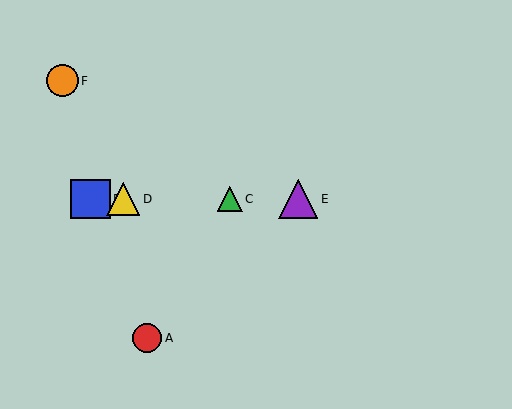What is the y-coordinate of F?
Object F is at y≈81.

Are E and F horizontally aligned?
No, E is at y≈199 and F is at y≈81.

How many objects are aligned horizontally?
4 objects (B, C, D, E) are aligned horizontally.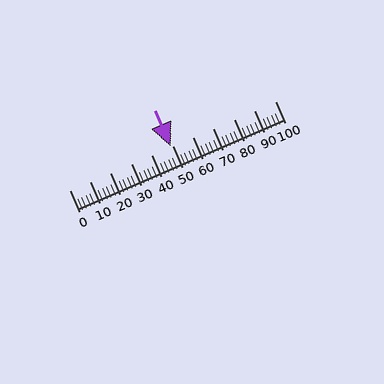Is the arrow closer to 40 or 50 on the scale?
The arrow is closer to 50.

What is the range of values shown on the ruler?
The ruler shows values from 0 to 100.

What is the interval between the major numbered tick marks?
The major tick marks are spaced 10 units apart.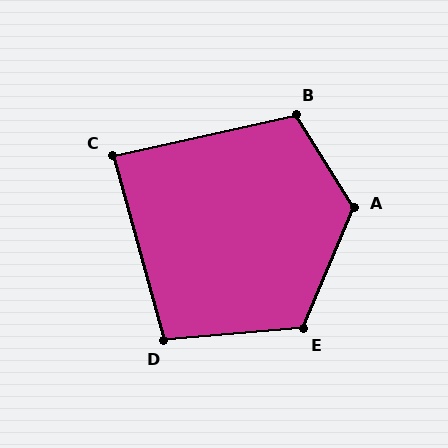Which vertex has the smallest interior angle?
C, at approximately 87 degrees.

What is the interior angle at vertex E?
Approximately 118 degrees (obtuse).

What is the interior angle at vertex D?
Approximately 101 degrees (obtuse).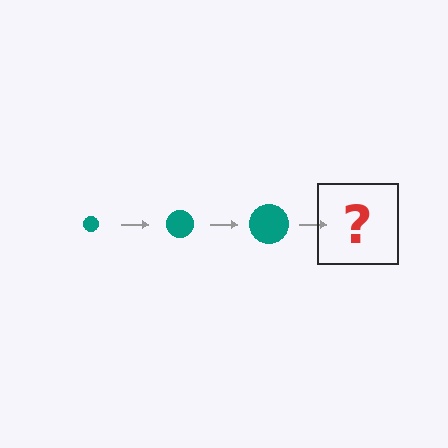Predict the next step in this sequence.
The next step is a teal circle, larger than the previous one.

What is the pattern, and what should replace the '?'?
The pattern is that the circle gets progressively larger each step. The '?' should be a teal circle, larger than the previous one.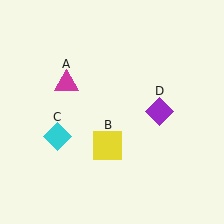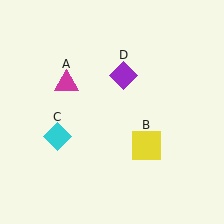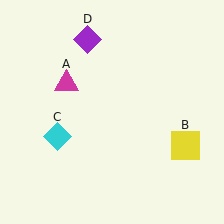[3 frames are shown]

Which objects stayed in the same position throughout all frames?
Magenta triangle (object A) and cyan diamond (object C) remained stationary.